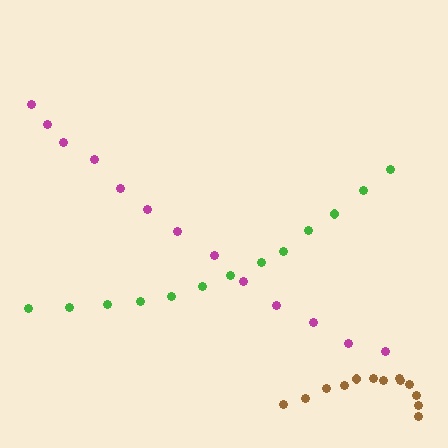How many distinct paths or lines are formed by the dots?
There are 3 distinct paths.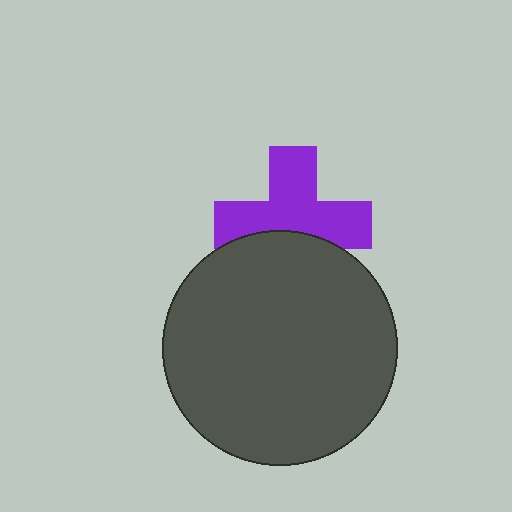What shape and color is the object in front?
The object in front is a dark gray circle.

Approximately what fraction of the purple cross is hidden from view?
Roughly 34% of the purple cross is hidden behind the dark gray circle.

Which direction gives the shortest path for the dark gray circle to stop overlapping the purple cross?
Moving down gives the shortest separation.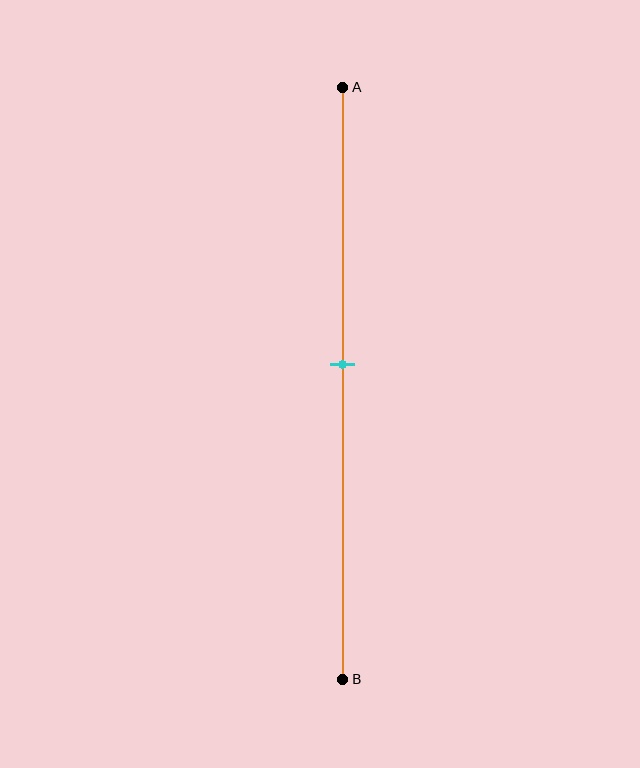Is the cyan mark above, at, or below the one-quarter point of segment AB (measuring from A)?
The cyan mark is below the one-quarter point of segment AB.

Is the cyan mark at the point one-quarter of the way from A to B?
No, the mark is at about 45% from A, not at the 25% one-quarter point.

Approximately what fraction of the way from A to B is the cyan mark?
The cyan mark is approximately 45% of the way from A to B.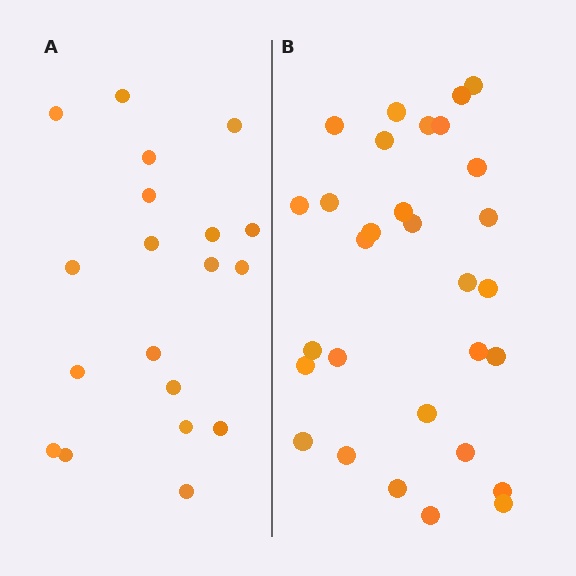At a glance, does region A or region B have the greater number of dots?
Region B (the right region) has more dots.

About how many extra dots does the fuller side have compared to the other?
Region B has roughly 12 or so more dots than region A.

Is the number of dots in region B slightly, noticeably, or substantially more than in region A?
Region B has substantially more. The ratio is roughly 1.6 to 1.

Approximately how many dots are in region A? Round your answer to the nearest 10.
About 20 dots. (The exact count is 19, which rounds to 20.)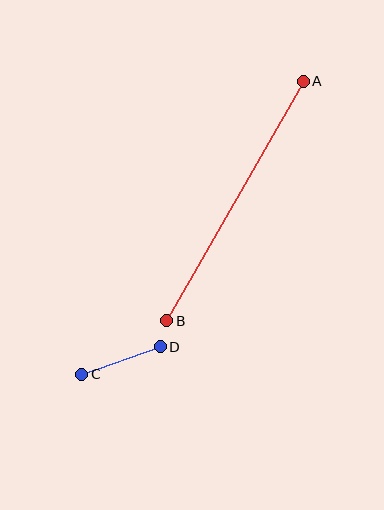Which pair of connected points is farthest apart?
Points A and B are farthest apart.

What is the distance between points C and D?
The distance is approximately 83 pixels.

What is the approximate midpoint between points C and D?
The midpoint is at approximately (121, 360) pixels.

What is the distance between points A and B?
The distance is approximately 276 pixels.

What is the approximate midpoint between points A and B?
The midpoint is at approximately (235, 201) pixels.